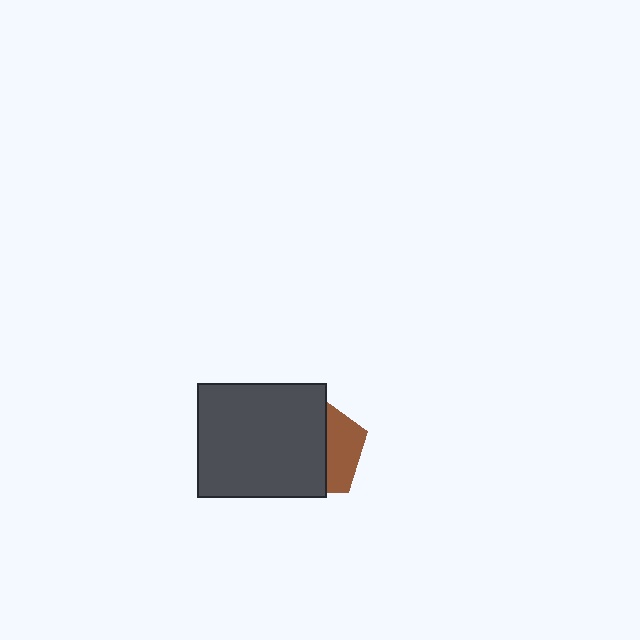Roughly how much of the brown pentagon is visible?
A small part of it is visible (roughly 35%).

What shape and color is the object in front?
The object in front is a dark gray rectangle.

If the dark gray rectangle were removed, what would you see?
You would see the complete brown pentagon.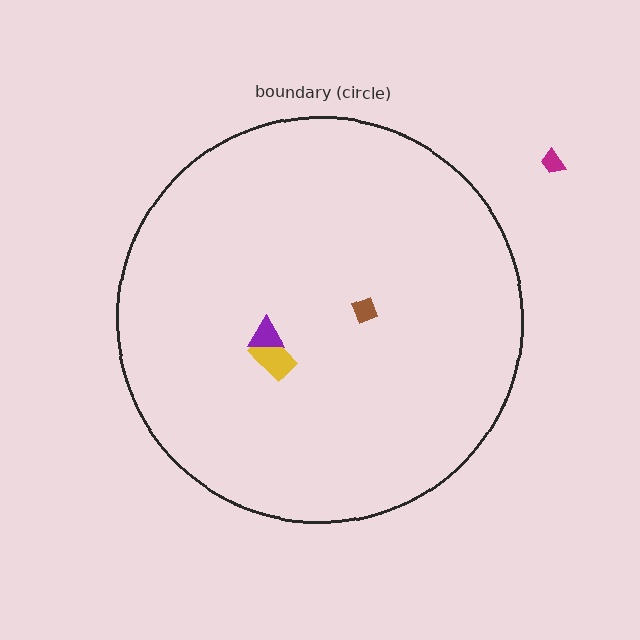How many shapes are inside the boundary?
3 inside, 1 outside.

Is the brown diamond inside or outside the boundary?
Inside.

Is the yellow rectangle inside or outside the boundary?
Inside.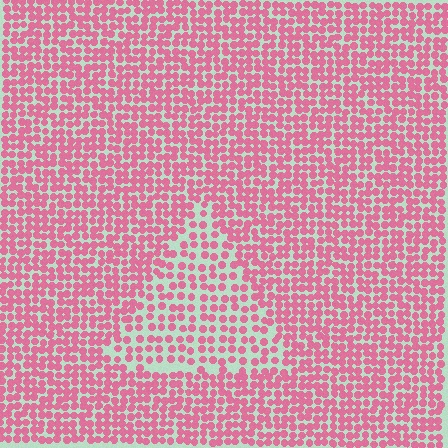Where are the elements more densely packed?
The elements are more densely packed outside the triangle boundary.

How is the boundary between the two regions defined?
The boundary is defined by a change in element density (approximately 1.7x ratio). All elements are the same color, size, and shape.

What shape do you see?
I see a triangle.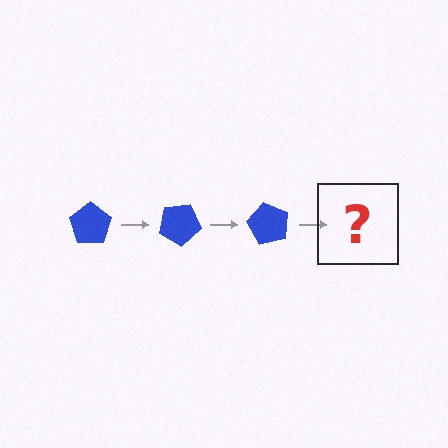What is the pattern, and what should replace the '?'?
The pattern is that the pentagon rotates 30 degrees each step. The '?' should be a blue pentagon rotated 90 degrees.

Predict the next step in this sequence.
The next step is a blue pentagon rotated 90 degrees.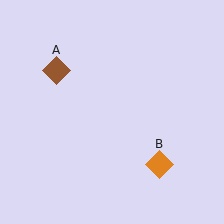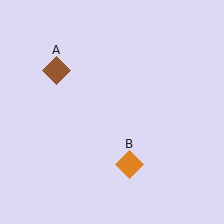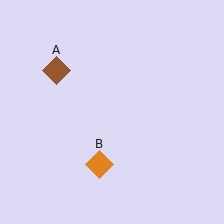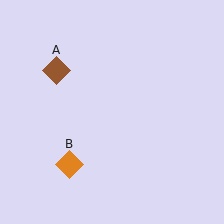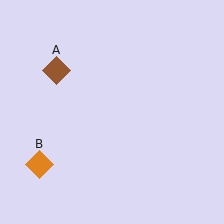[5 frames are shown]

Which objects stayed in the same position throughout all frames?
Brown diamond (object A) remained stationary.